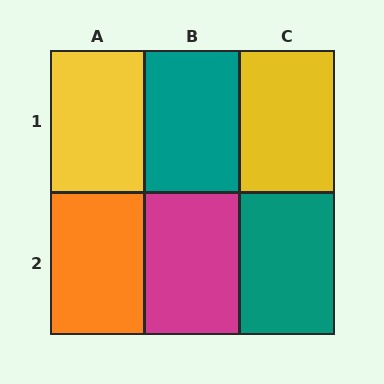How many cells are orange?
1 cell is orange.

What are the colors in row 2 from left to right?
Orange, magenta, teal.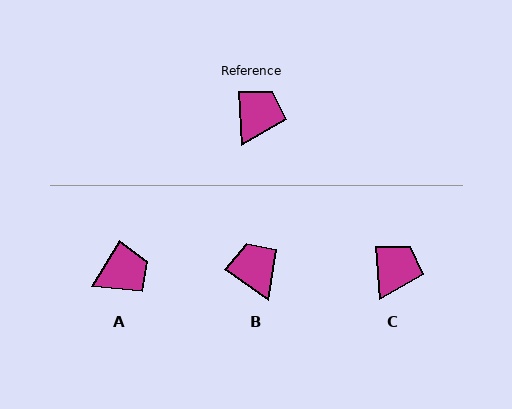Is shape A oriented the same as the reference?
No, it is off by about 36 degrees.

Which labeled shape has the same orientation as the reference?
C.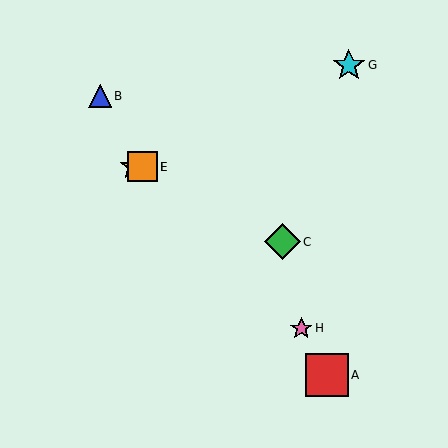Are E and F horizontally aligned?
Yes, both are at y≈167.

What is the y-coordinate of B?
Object B is at y≈96.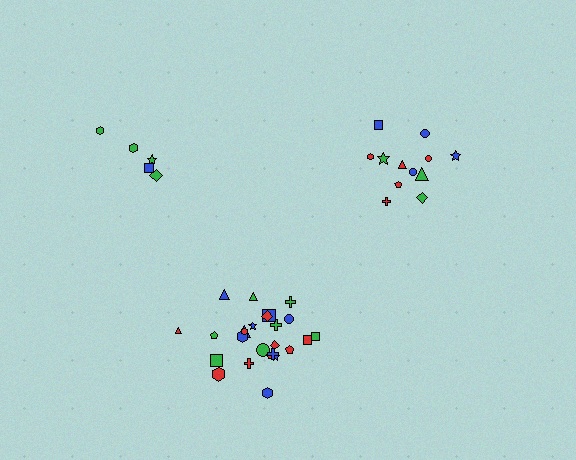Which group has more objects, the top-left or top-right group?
The top-right group.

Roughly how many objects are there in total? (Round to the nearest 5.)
Roughly 40 objects in total.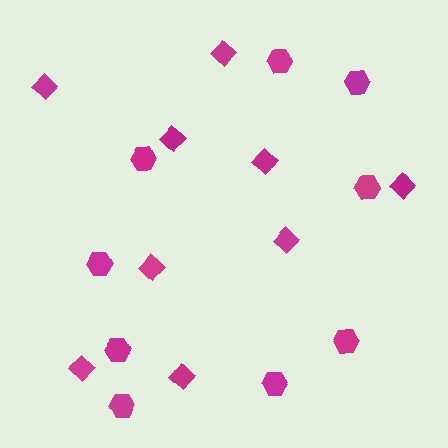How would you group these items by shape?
There are 2 groups: one group of diamonds (9) and one group of hexagons (9).